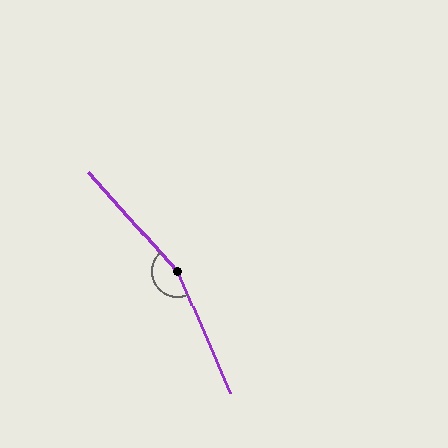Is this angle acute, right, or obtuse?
It is obtuse.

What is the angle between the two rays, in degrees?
Approximately 161 degrees.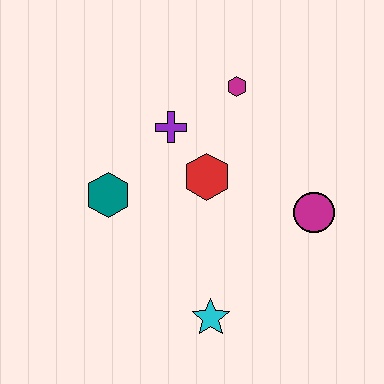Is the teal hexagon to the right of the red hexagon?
No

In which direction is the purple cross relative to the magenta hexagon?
The purple cross is to the left of the magenta hexagon.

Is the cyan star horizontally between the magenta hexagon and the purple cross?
Yes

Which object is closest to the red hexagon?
The purple cross is closest to the red hexagon.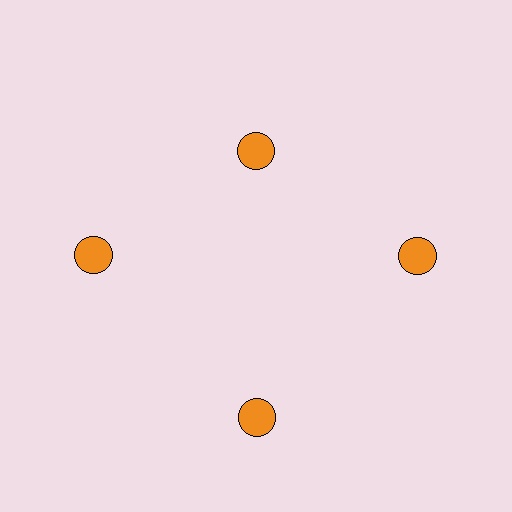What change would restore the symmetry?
The symmetry would be restored by moving it outward, back onto the ring so that all 4 circles sit at equal angles and equal distance from the center.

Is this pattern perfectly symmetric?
No. The 4 orange circles are arranged in a ring, but one element near the 12 o'clock position is pulled inward toward the center, breaking the 4-fold rotational symmetry.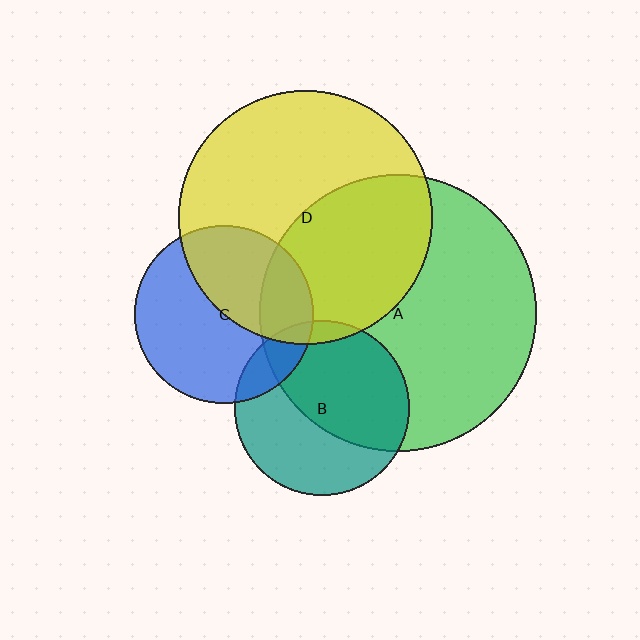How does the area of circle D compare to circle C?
Approximately 2.0 times.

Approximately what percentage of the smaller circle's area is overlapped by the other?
Approximately 55%.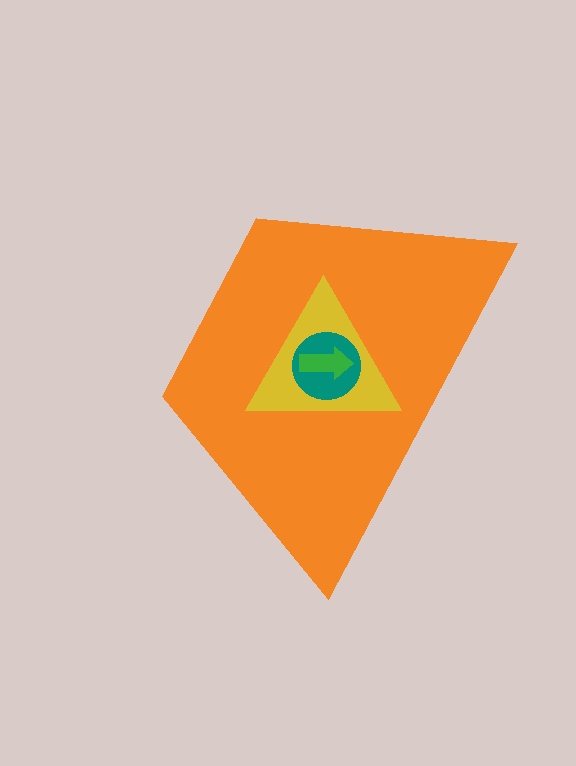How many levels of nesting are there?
4.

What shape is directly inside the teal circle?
The green arrow.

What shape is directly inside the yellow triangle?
The teal circle.